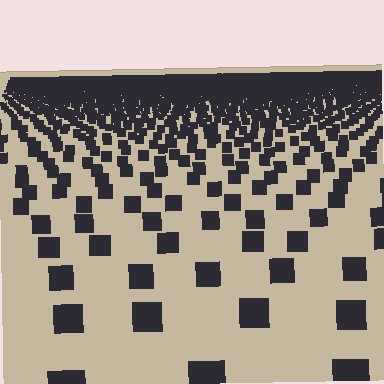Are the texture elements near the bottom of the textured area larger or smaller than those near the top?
Larger. Near the bottom, elements are closer to the viewer and appear at a bigger on-screen size.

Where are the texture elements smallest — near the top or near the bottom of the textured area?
Near the top.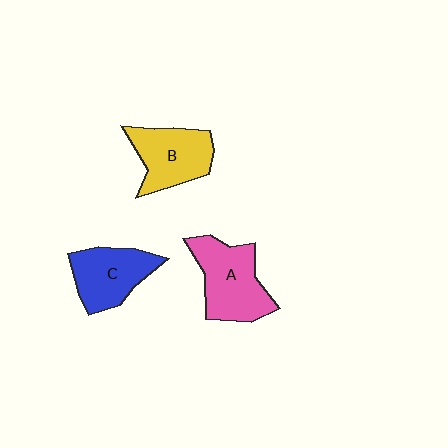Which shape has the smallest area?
Shape C (blue).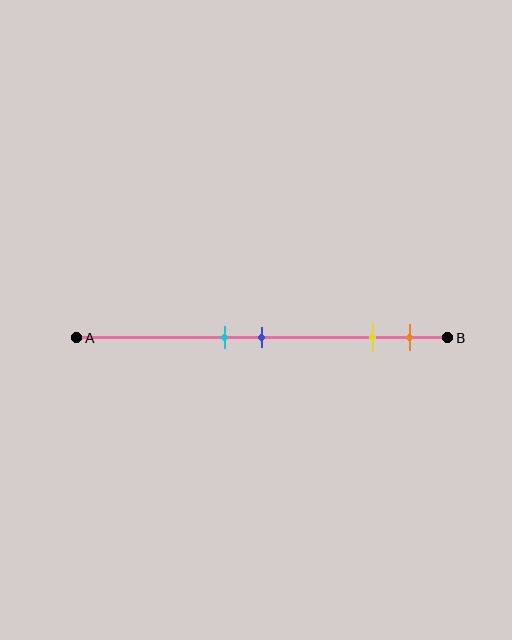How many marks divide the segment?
There are 4 marks dividing the segment.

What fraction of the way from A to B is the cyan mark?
The cyan mark is approximately 40% (0.4) of the way from A to B.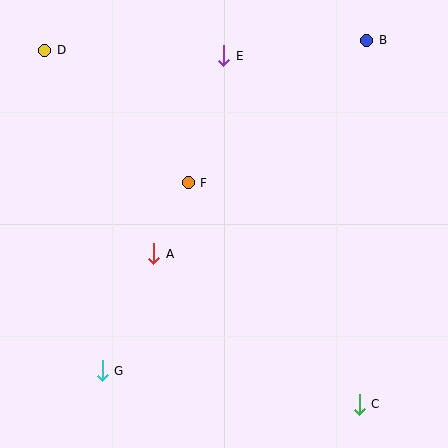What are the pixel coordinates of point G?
Point G is at (102, 371).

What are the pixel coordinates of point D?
Point D is at (45, 50).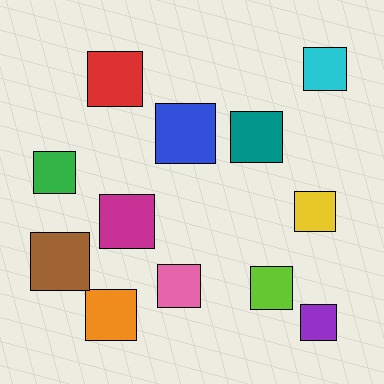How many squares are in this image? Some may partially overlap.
There are 12 squares.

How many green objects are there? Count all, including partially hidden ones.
There is 1 green object.